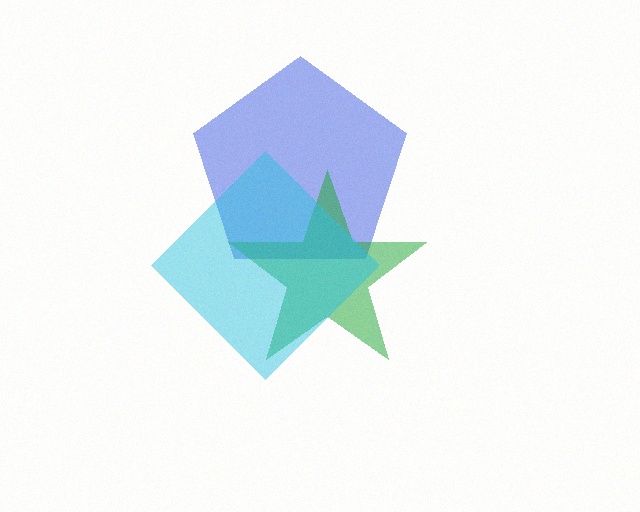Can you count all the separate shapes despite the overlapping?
Yes, there are 3 separate shapes.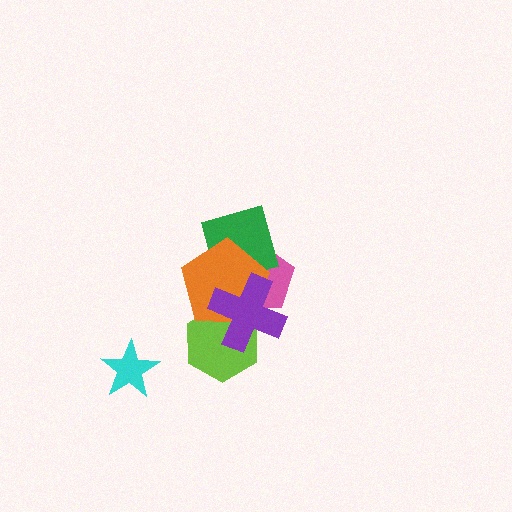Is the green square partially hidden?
Yes, it is partially covered by another shape.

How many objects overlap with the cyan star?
0 objects overlap with the cyan star.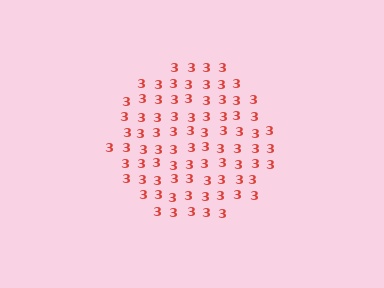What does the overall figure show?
The overall figure shows a circle.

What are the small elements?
The small elements are digit 3's.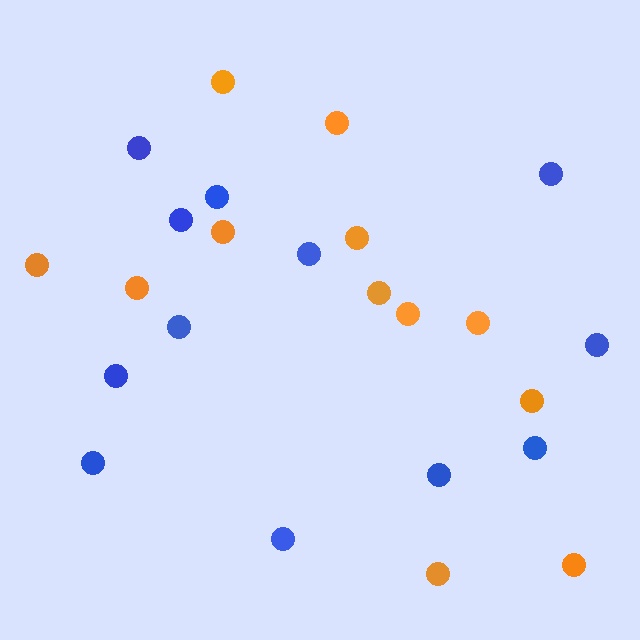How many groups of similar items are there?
There are 2 groups: one group of blue circles (12) and one group of orange circles (12).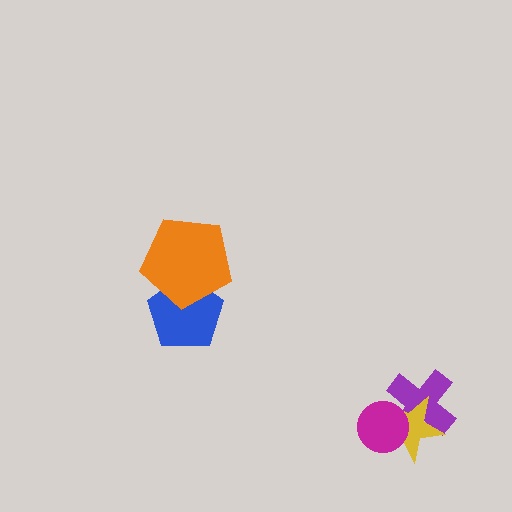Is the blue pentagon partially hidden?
Yes, it is partially covered by another shape.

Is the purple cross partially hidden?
Yes, it is partially covered by another shape.